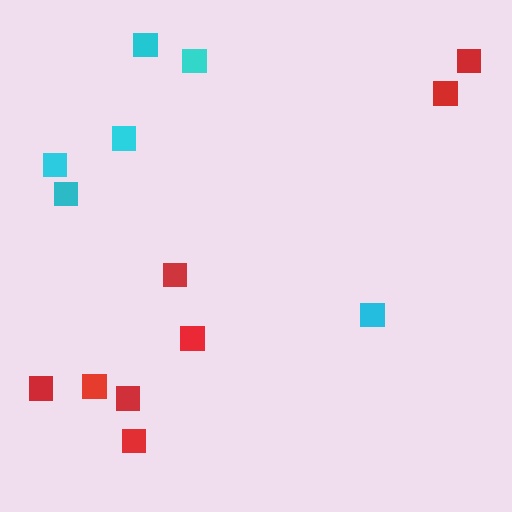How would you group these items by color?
There are 2 groups: one group of cyan squares (6) and one group of red squares (8).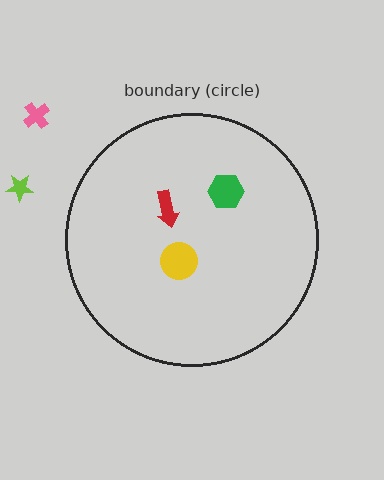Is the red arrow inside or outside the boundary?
Inside.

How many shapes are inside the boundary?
3 inside, 2 outside.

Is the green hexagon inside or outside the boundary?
Inside.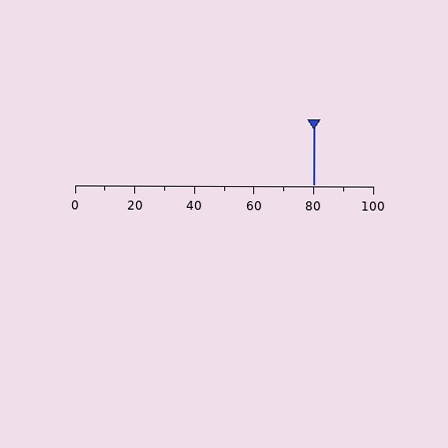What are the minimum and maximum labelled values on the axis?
The axis runs from 0 to 100.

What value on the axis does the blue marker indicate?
The marker indicates approximately 80.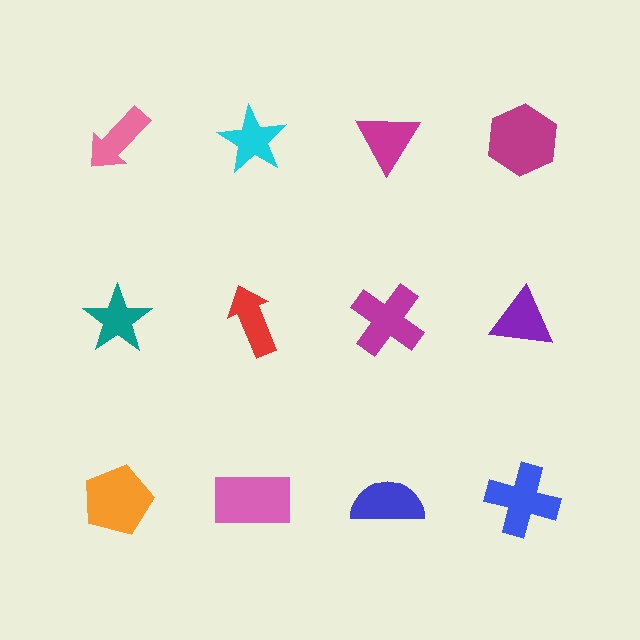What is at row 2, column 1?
A teal star.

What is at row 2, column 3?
A magenta cross.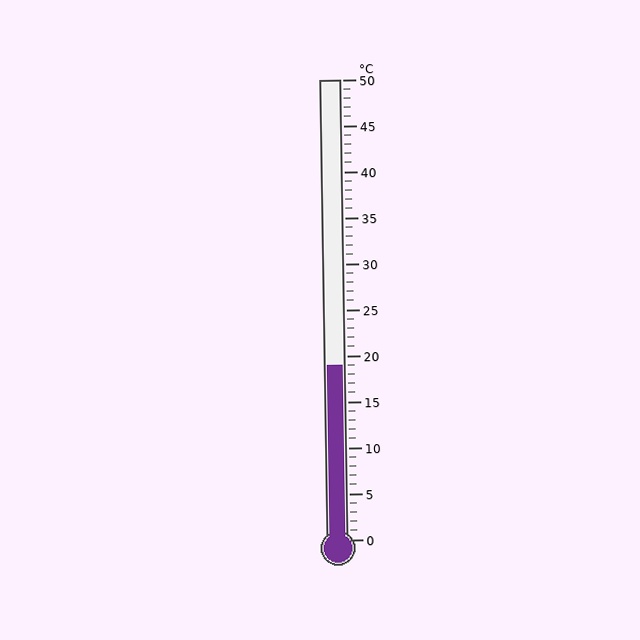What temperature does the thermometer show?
The thermometer shows approximately 19°C.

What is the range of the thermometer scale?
The thermometer scale ranges from 0°C to 50°C.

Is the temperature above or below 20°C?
The temperature is below 20°C.